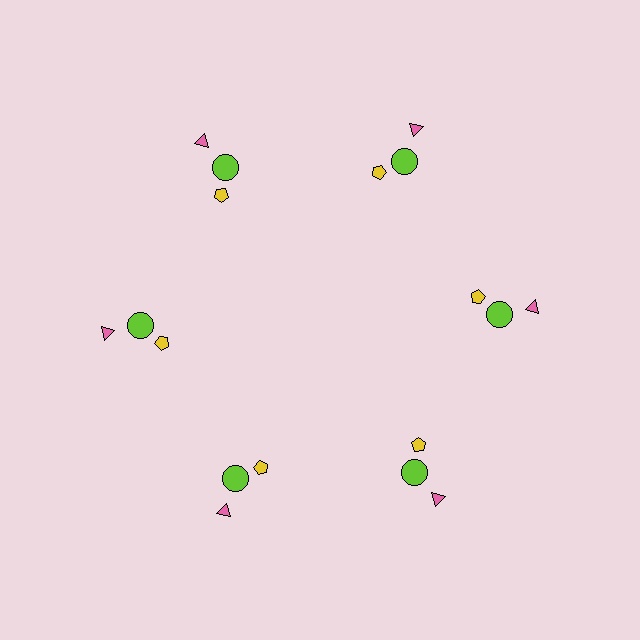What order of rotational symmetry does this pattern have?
This pattern has 6-fold rotational symmetry.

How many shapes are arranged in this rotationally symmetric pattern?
There are 18 shapes, arranged in 6 groups of 3.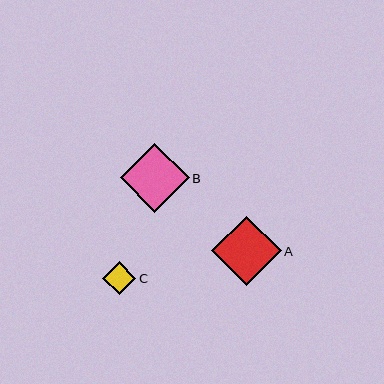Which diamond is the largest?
Diamond A is the largest with a size of approximately 69 pixels.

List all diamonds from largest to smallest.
From largest to smallest: A, B, C.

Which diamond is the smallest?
Diamond C is the smallest with a size of approximately 33 pixels.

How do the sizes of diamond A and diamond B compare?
Diamond A and diamond B are approximately the same size.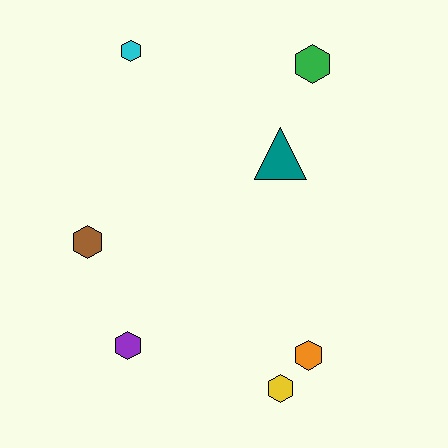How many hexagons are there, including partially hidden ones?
There are 6 hexagons.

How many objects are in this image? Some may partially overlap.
There are 7 objects.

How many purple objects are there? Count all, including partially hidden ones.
There is 1 purple object.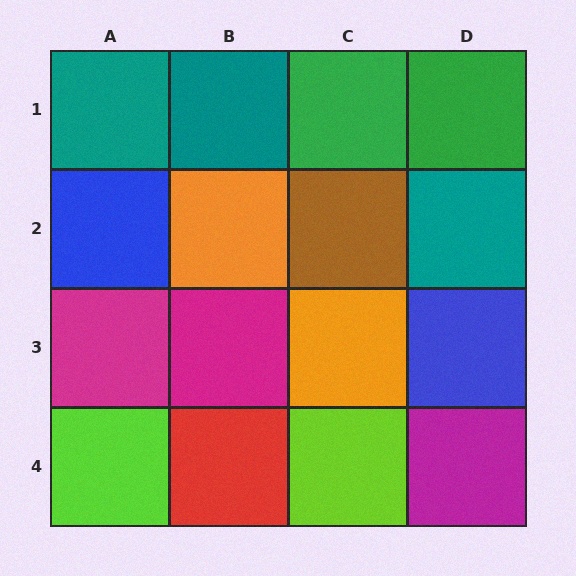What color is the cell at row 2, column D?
Teal.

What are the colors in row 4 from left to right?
Lime, red, lime, magenta.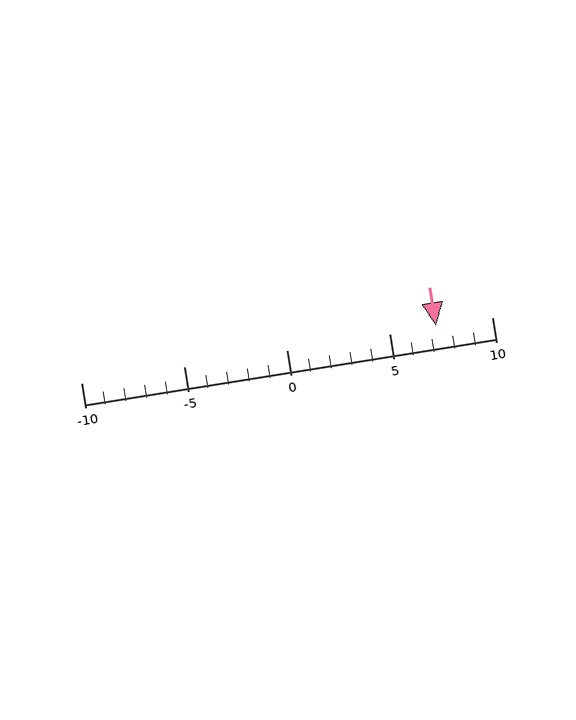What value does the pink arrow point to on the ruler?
The pink arrow points to approximately 7.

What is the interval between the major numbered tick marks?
The major tick marks are spaced 5 units apart.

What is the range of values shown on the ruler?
The ruler shows values from -10 to 10.